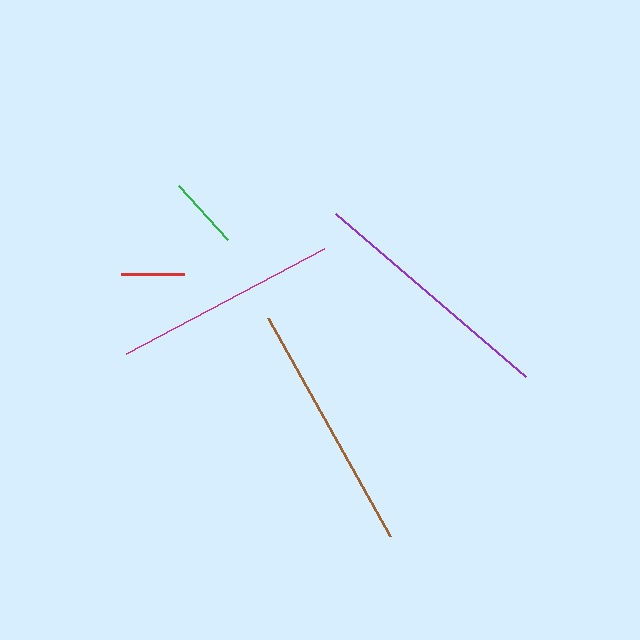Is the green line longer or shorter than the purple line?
The purple line is longer than the green line.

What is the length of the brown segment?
The brown segment is approximately 250 pixels long.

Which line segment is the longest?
The purple line is the longest at approximately 251 pixels.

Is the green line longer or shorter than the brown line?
The brown line is longer than the green line.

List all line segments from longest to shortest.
From longest to shortest: purple, brown, magenta, green, red.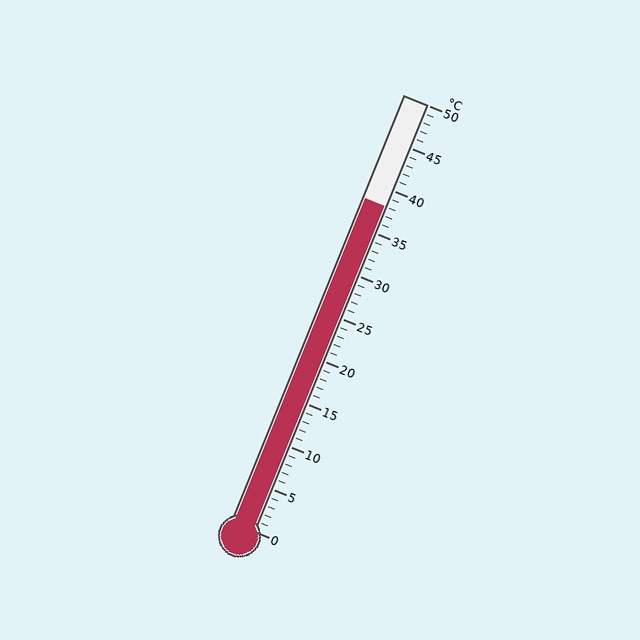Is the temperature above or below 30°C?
The temperature is above 30°C.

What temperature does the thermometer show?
The thermometer shows approximately 38°C.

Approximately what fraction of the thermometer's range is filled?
The thermometer is filled to approximately 75% of its range.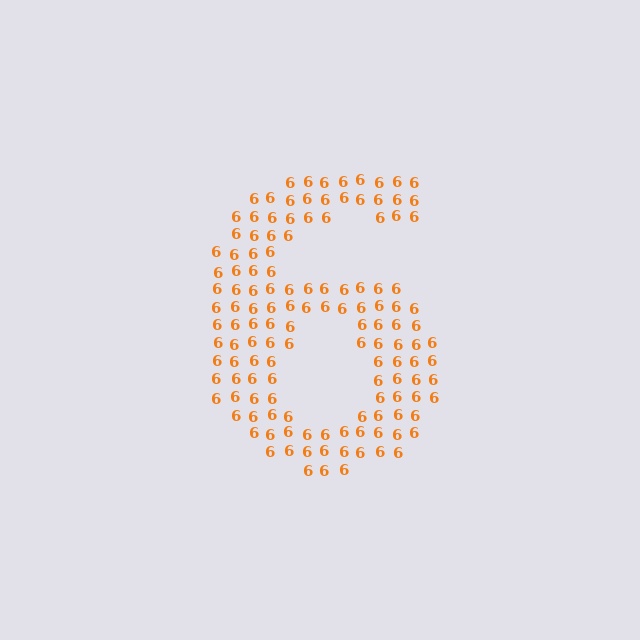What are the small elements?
The small elements are digit 6's.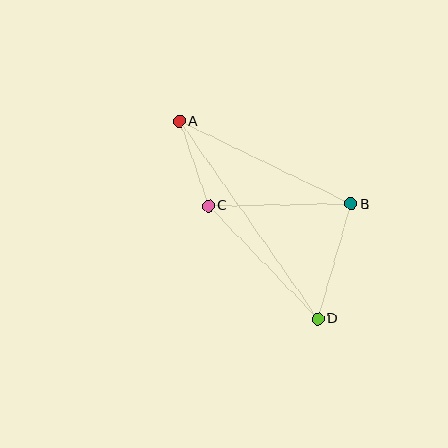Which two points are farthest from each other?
Points A and D are farthest from each other.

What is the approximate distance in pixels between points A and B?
The distance between A and B is approximately 190 pixels.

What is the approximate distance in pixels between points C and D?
The distance between C and D is approximately 158 pixels.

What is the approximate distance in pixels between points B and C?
The distance between B and C is approximately 142 pixels.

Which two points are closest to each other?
Points A and C are closest to each other.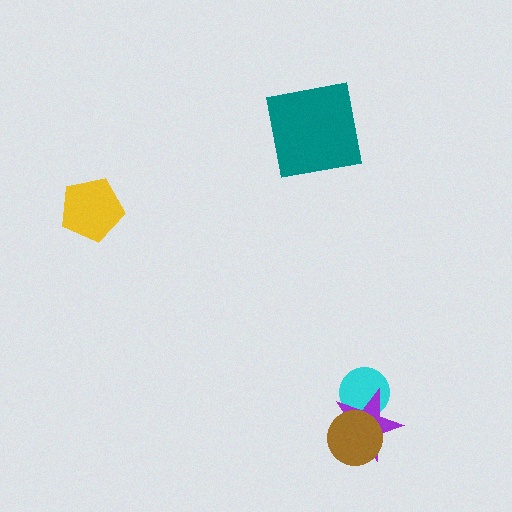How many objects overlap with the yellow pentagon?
0 objects overlap with the yellow pentagon.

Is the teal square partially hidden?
No, no other shape covers it.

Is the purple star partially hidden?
Yes, it is partially covered by another shape.